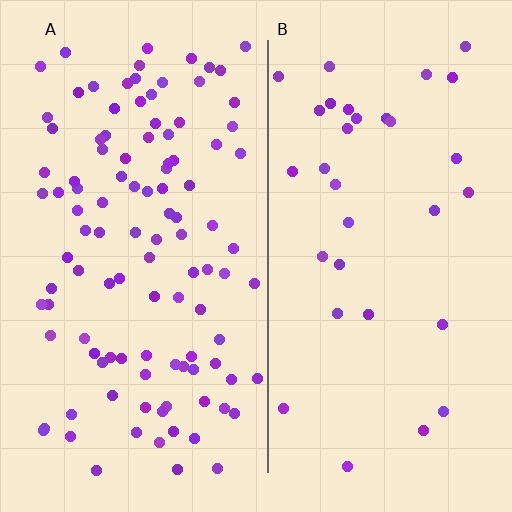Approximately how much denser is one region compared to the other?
Approximately 3.3× — region A over region B.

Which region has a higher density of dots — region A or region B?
A (the left).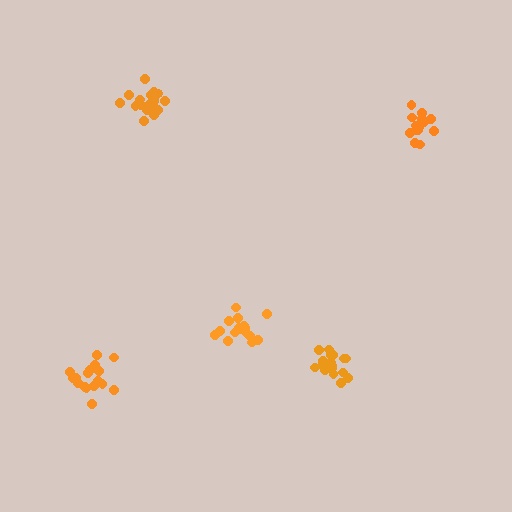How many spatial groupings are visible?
There are 5 spatial groupings.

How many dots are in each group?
Group 1: 20 dots, Group 2: 15 dots, Group 3: 17 dots, Group 4: 19 dots, Group 5: 17 dots (88 total).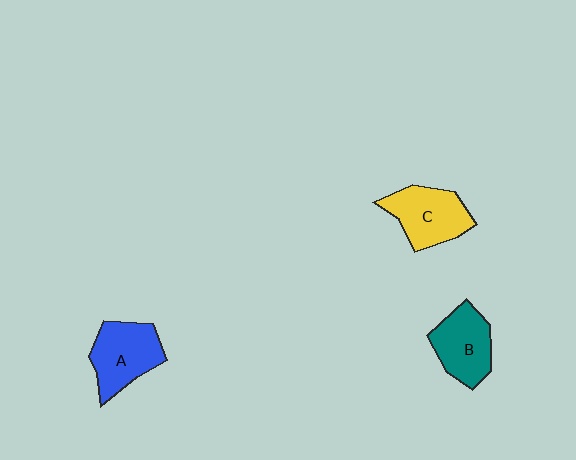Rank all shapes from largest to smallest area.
From largest to smallest: A (blue), C (yellow), B (teal).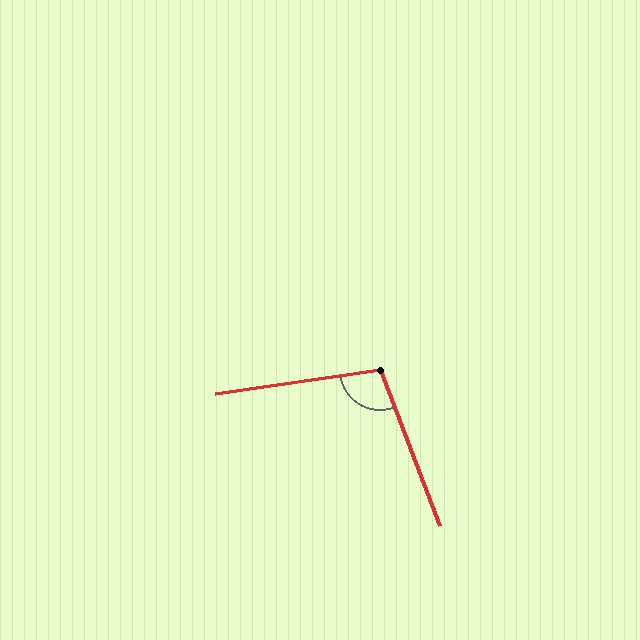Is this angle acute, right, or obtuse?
It is obtuse.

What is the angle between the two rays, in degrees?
Approximately 103 degrees.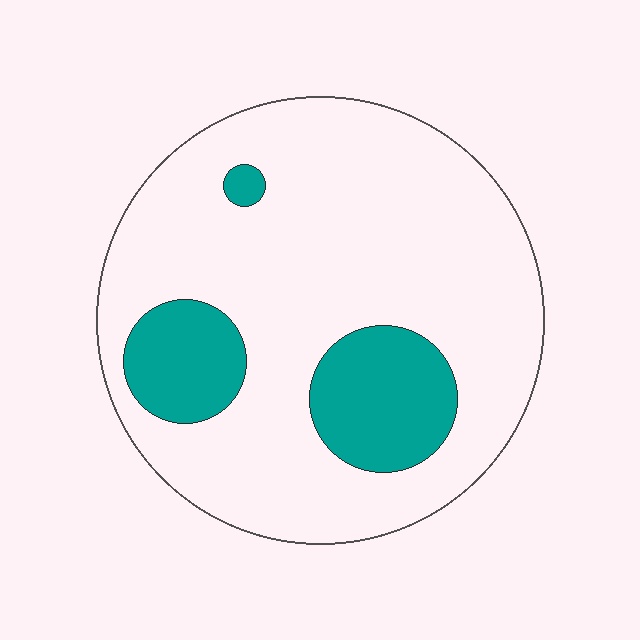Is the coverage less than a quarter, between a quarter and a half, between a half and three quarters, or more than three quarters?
Less than a quarter.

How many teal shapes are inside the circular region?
3.